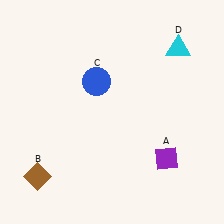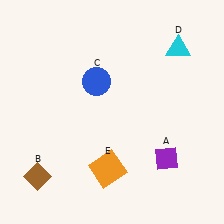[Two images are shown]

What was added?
An orange square (E) was added in Image 2.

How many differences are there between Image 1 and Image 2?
There is 1 difference between the two images.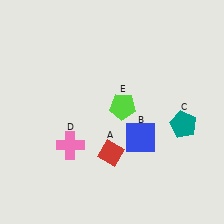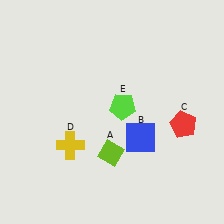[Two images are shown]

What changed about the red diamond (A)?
In Image 1, A is red. In Image 2, it changed to lime.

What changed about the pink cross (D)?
In Image 1, D is pink. In Image 2, it changed to yellow.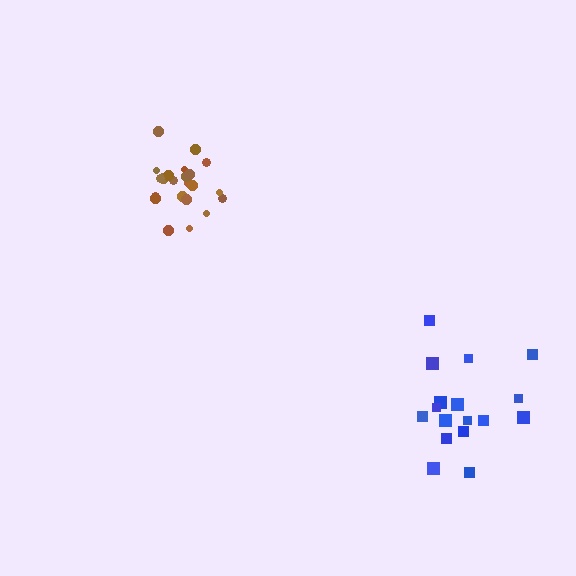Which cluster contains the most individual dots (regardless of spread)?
Brown (22).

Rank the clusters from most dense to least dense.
brown, blue.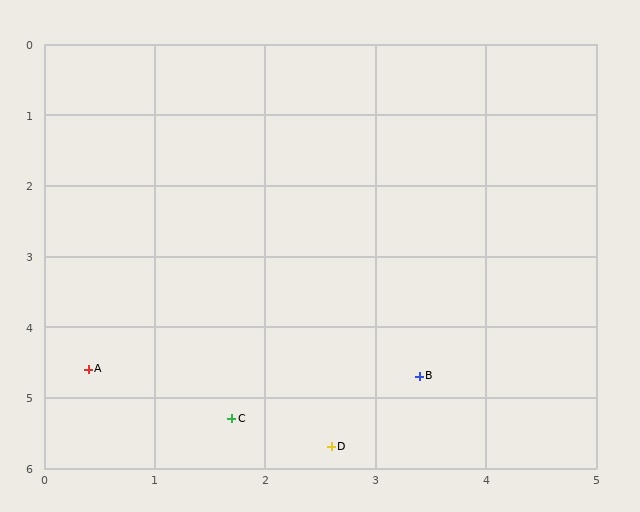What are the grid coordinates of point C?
Point C is at approximately (1.7, 5.3).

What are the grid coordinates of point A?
Point A is at approximately (0.4, 4.6).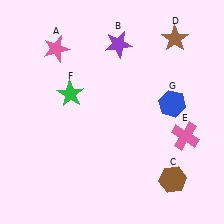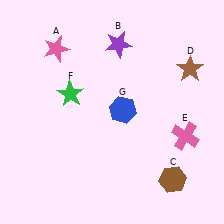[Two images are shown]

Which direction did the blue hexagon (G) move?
The blue hexagon (G) moved left.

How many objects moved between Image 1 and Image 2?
2 objects moved between the two images.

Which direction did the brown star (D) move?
The brown star (D) moved down.